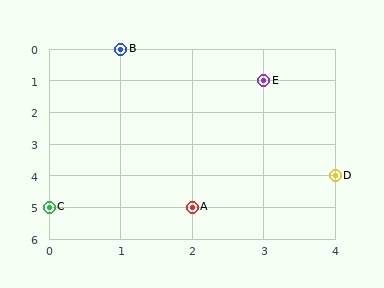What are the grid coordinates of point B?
Point B is at grid coordinates (1, 0).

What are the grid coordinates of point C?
Point C is at grid coordinates (0, 5).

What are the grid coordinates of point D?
Point D is at grid coordinates (4, 4).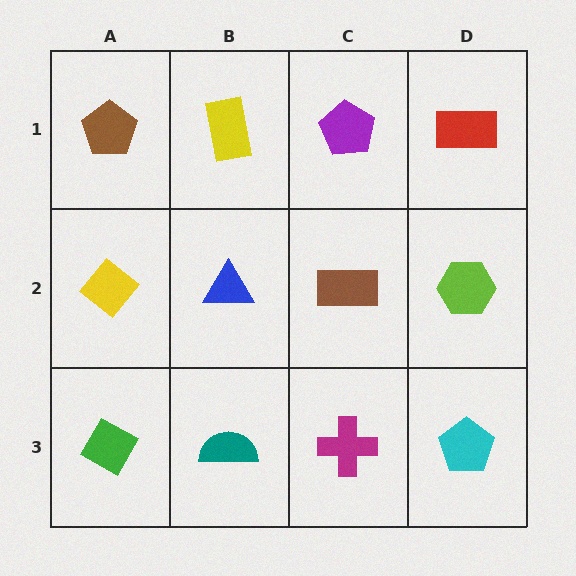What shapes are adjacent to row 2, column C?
A purple pentagon (row 1, column C), a magenta cross (row 3, column C), a blue triangle (row 2, column B), a lime hexagon (row 2, column D).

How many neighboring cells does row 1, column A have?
2.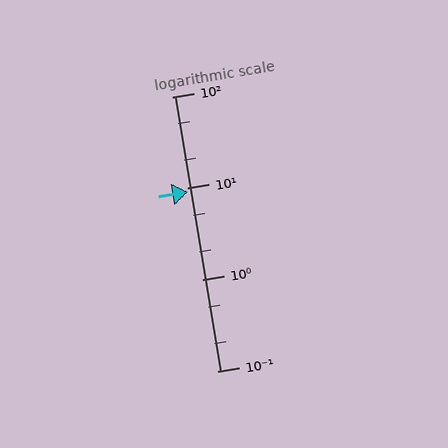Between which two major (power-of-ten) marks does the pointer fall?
The pointer is between 1 and 10.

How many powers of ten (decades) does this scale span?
The scale spans 3 decades, from 0.1 to 100.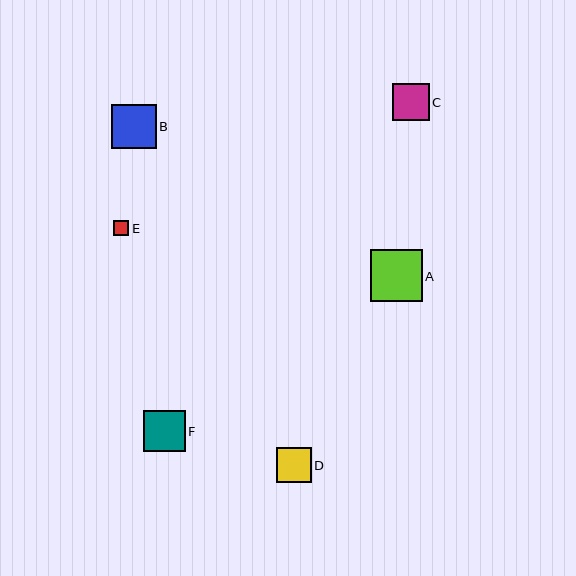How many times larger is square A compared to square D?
Square A is approximately 1.5 times the size of square D.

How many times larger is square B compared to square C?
Square B is approximately 1.2 times the size of square C.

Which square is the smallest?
Square E is the smallest with a size of approximately 15 pixels.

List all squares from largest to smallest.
From largest to smallest: A, B, F, C, D, E.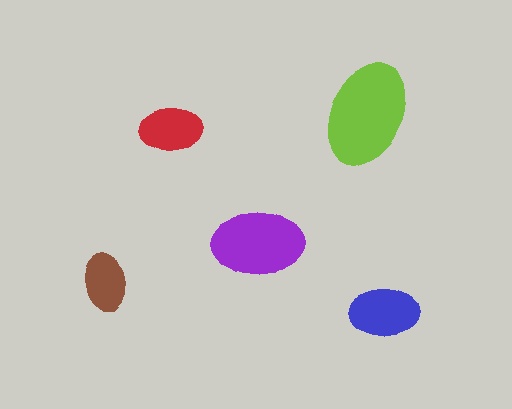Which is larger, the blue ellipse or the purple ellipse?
The purple one.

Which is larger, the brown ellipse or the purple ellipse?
The purple one.